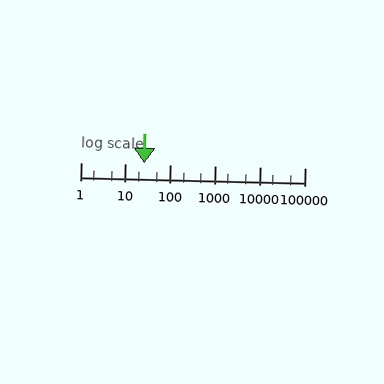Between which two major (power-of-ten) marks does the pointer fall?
The pointer is between 10 and 100.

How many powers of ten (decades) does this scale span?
The scale spans 5 decades, from 1 to 100000.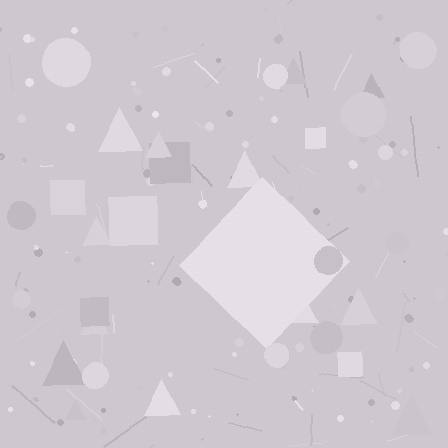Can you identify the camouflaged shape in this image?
The camouflaged shape is a diamond.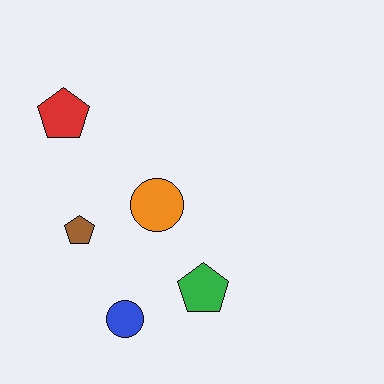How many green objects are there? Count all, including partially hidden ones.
There is 1 green object.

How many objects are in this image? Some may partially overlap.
There are 5 objects.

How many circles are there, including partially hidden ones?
There are 2 circles.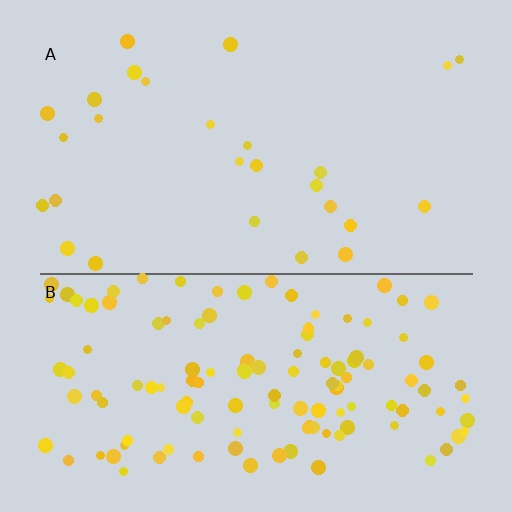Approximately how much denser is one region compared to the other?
Approximately 4.6× — region B over region A.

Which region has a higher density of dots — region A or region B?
B (the bottom).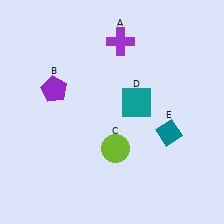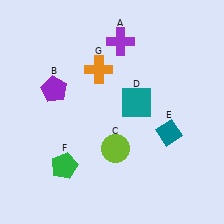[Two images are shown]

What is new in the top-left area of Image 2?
An orange cross (G) was added in the top-left area of Image 2.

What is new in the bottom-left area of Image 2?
A green pentagon (F) was added in the bottom-left area of Image 2.